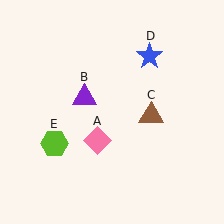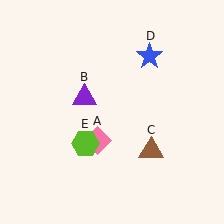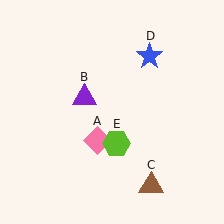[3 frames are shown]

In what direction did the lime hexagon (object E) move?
The lime hexagon (object E) moved right.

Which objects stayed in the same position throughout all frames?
Pink diamond (object A) and purple triangle (object B) and blue star (object D) remained stationary.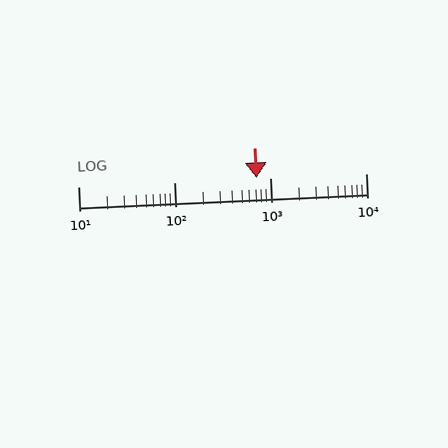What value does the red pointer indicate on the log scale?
The pointer indicates approximately 730.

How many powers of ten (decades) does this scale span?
The scale spans 3 decades, from 10 to 10000.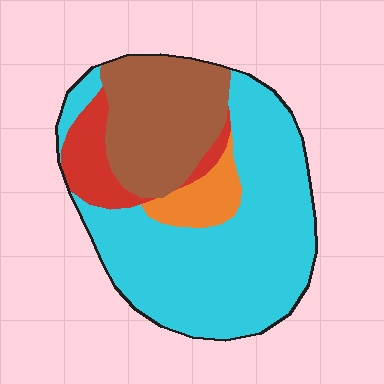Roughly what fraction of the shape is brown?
Brown takes up between a quarter and a half of the shape.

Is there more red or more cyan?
Cyan.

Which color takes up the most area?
Cyan, at roughly 60%.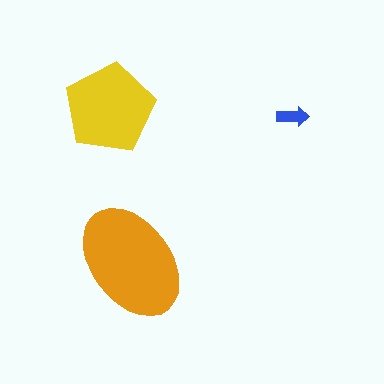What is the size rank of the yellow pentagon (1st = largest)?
2nd.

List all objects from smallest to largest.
The blue arrow, the yellow pentagon, the orange ellipse.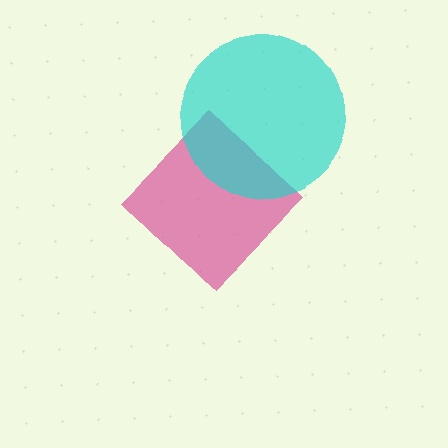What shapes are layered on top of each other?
The layered shapes are: a pink diamond, a cyan circle.